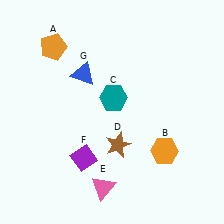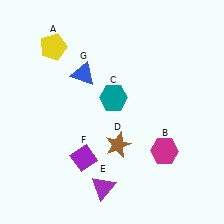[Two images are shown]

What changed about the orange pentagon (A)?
In Image 1, A is orange. In Image 2, it changed to yellow.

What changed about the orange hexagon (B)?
In Image 1, B is orange. In Image 2, it changed to magenta.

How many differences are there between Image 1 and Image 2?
There are 3 differences between the two images.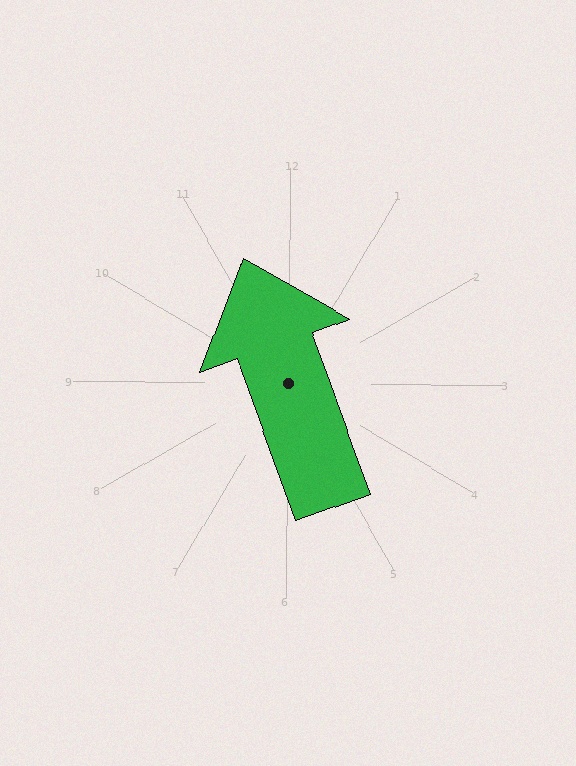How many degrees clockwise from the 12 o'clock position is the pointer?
Approximately 340 degrees.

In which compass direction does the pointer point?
North.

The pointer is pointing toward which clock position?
Roughly 11 o'clock.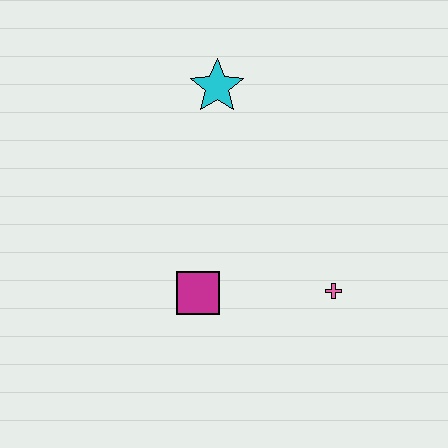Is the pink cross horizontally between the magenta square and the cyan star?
No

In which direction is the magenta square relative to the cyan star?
The magenta square is below the cyan star.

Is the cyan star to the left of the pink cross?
Yes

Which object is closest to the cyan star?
The magenta square is closest to the cyan star.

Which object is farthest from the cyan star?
The pink cross is farthest from the cyan star.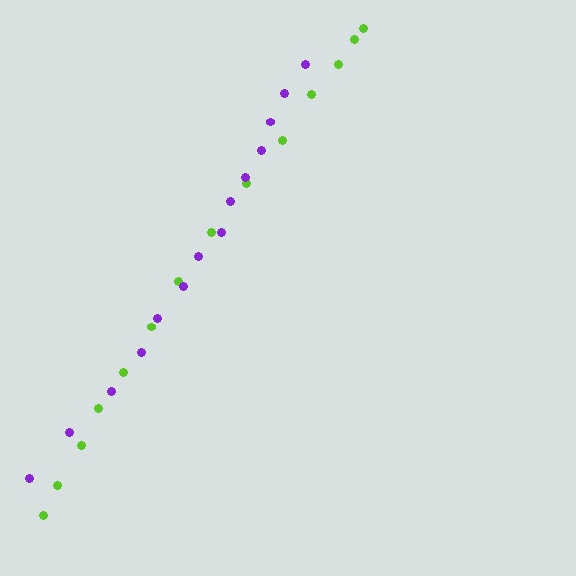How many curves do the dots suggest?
There are 2 distinct paths.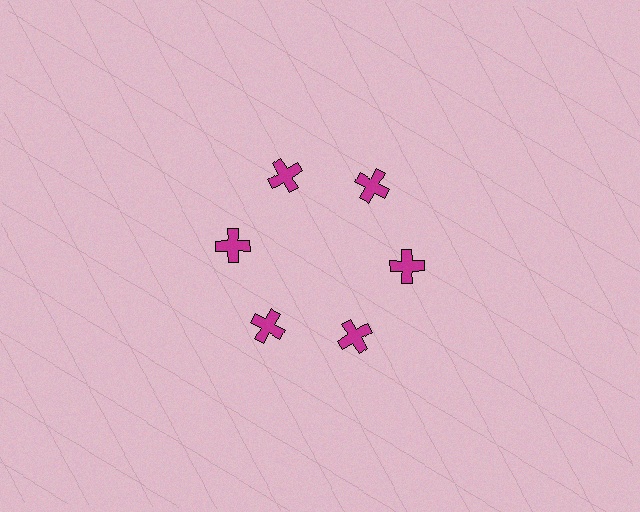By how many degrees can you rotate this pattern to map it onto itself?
The pattern maps onto itself every 60 degrees of rotation.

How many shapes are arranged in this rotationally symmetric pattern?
There are 6 shapes, arranged in 6 groups of 1.